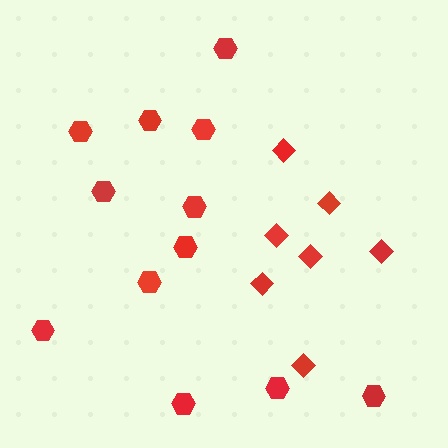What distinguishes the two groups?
There are 2 groups: one group of diamonds (7) and one group of hexagons (12).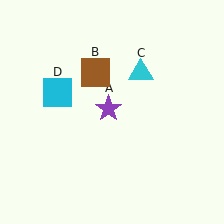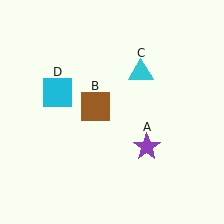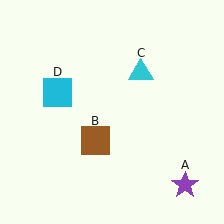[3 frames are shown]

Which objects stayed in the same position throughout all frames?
Cyan triangle (object C) and cyan square (object D) remained stationary.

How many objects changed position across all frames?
2 objects changed position: purple star (object A), brown square (object B).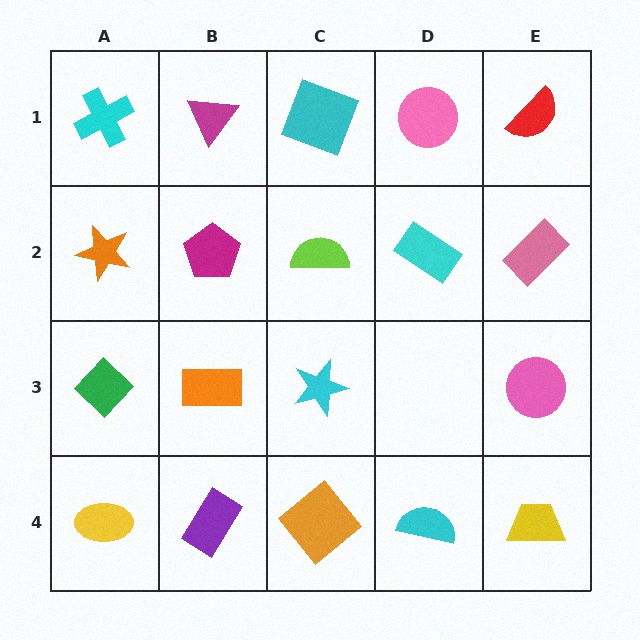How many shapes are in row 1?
5 shapes.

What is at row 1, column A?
A cyan cross.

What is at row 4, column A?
A yellow ellipse.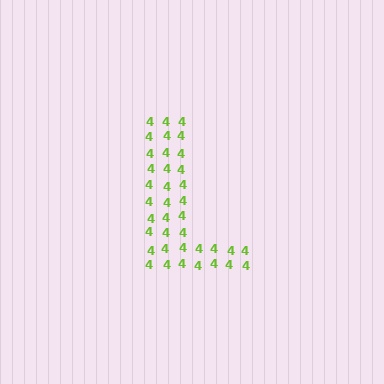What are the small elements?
The small elements are digit 4's.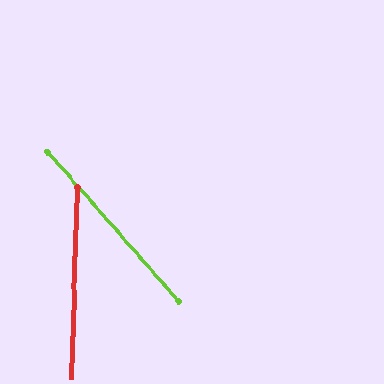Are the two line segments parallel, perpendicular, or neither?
Neither parallel nor perpendicular — they differ by about 43°.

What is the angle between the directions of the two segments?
Approximately 43 degrees.